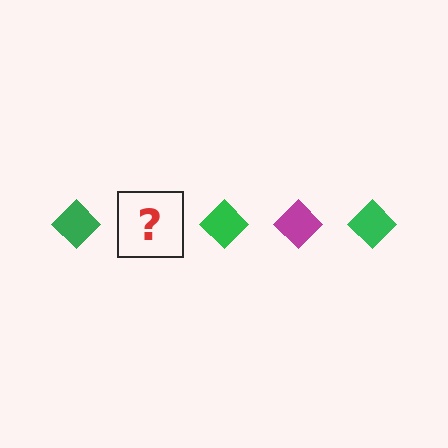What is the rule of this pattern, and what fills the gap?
The rule is that the pattern cycles through green, magenta diamonds. The gap should be filled with a magenta diamond.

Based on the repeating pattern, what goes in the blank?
The blank should be a magenta diamond.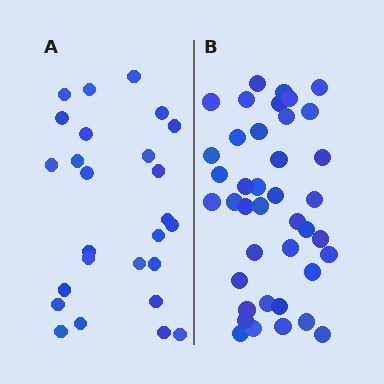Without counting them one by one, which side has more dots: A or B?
Region B (the right region) has more dots.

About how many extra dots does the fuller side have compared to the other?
Region B has approximately 15 more dots than region A.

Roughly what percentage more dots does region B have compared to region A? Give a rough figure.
About 55% more.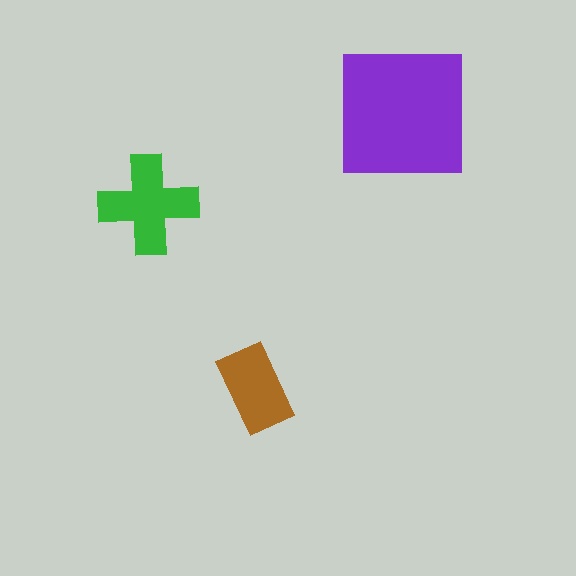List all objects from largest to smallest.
The purple square, the green cross, the brown rectangle.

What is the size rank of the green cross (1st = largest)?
2nd.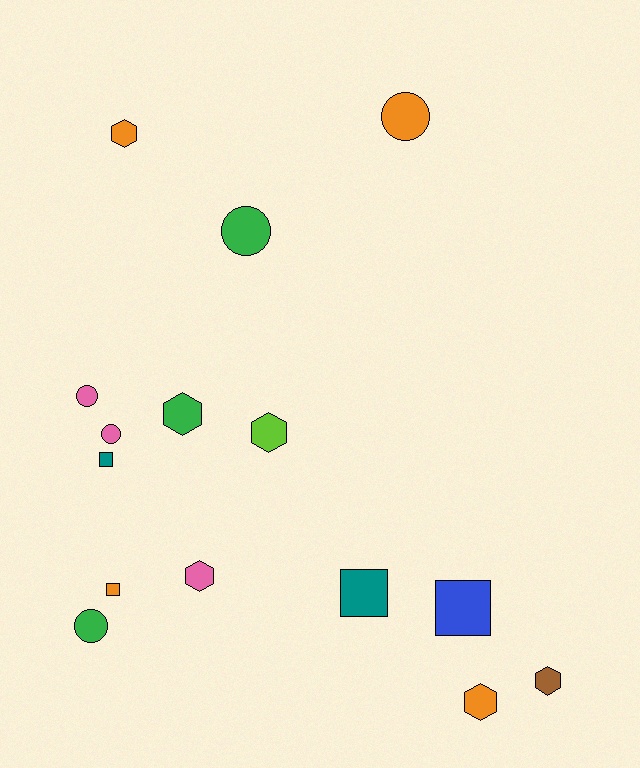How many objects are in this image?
There are 15 objects.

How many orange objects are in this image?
There are 4 orange objects.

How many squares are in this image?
There are 4 squares.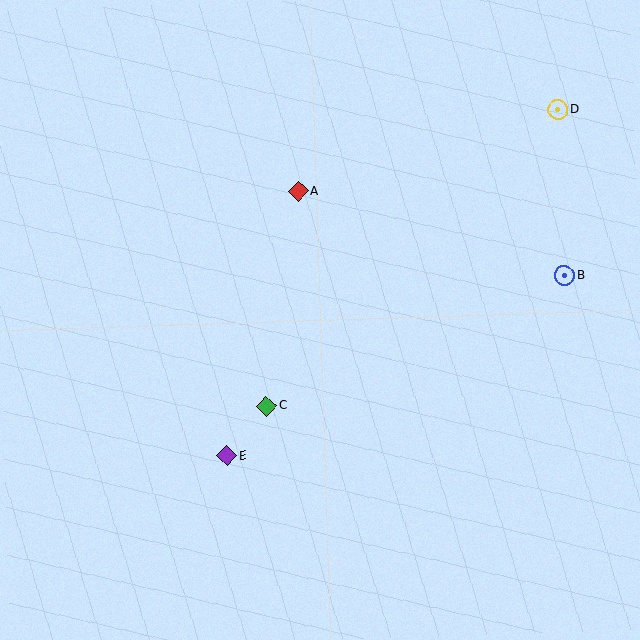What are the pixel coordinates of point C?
Point C is at (267, 406).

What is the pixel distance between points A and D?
The distance between A and D is 273 pixels.